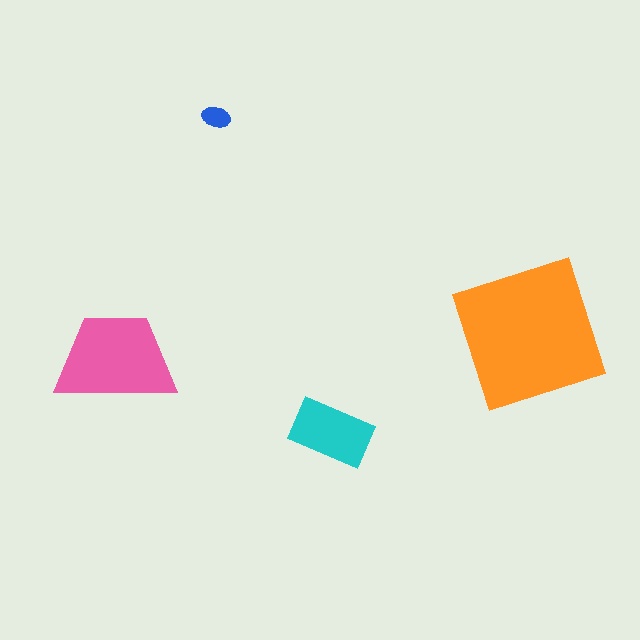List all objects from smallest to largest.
The blue ellipse, the cyan rectangle, the pink trapezoid, the orange square.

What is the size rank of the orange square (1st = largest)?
1st.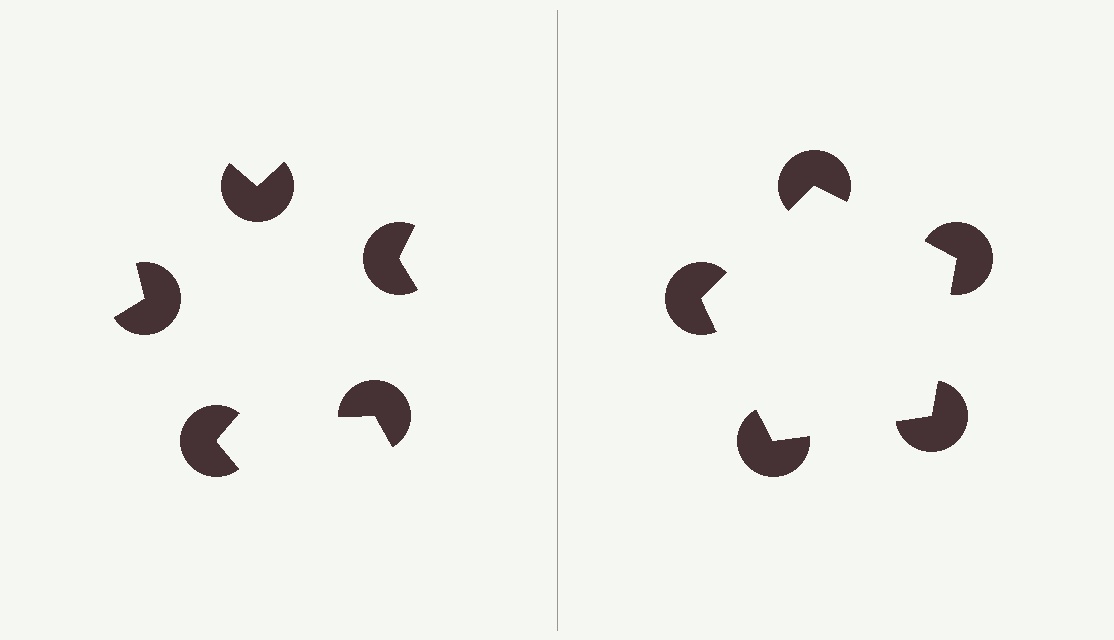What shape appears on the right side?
An illusory pentagon.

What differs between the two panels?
The pac-man discs are positioned identically on both sides; only the wedge orientations differ. On the right they align to a pentagon; on the left they are misaligned.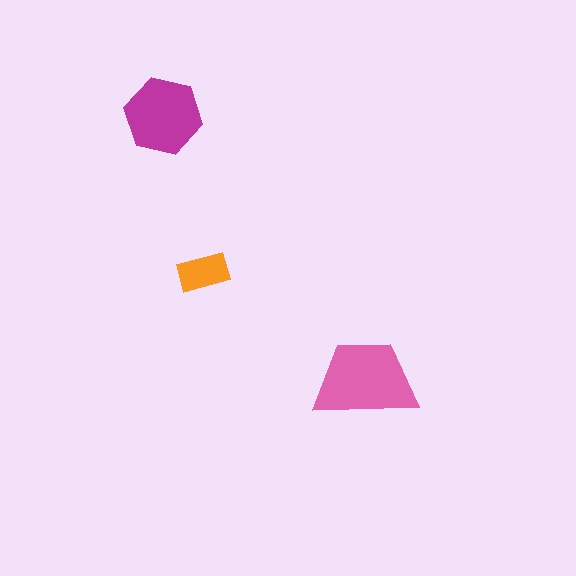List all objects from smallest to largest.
The orange rectangle, the magenta hexagon, the pink trapezoid.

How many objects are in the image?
There are 3 objects in the image.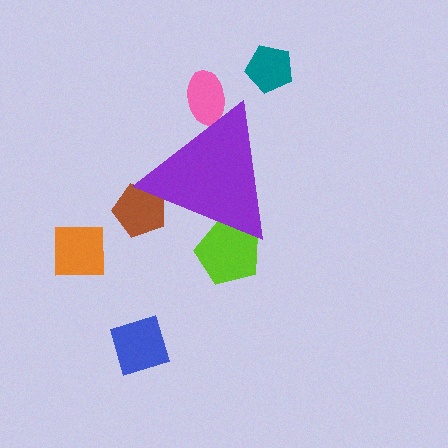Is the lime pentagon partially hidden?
Yes, the lime pentagon is partially hidden behind the purple triangle.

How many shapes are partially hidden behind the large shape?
3 shapes are partially hidden.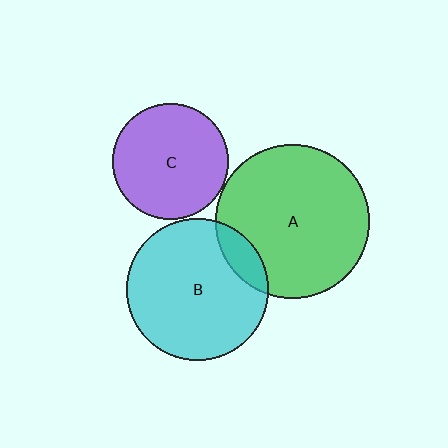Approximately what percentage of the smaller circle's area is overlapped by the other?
Approximately 10%.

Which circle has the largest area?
Circle A (green).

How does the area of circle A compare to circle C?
Approximately 1.8 times.